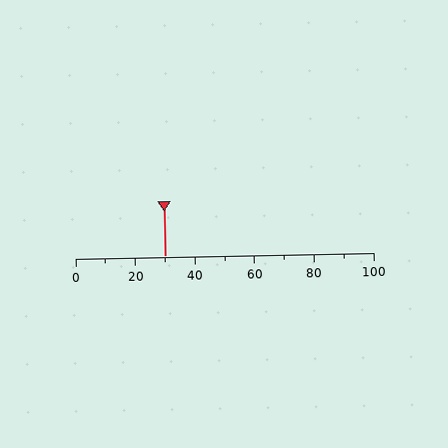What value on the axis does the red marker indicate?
The marker indicates approximately 30.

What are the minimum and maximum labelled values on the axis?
The axis runs from 0 to 100.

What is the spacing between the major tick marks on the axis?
The major ticks are spaced 20 apart.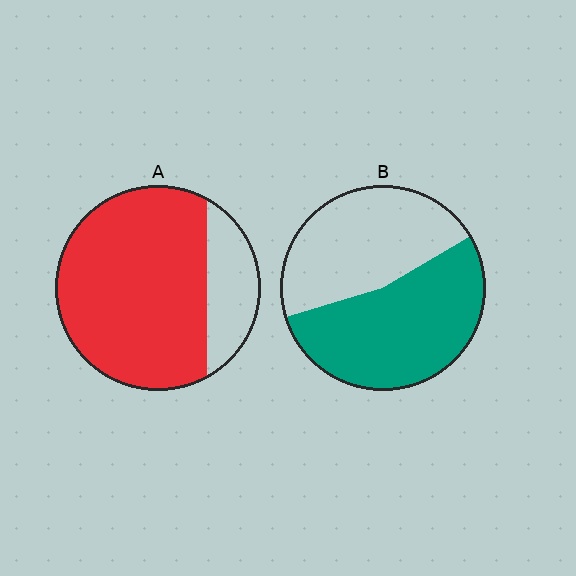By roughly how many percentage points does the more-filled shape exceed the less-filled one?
By roughly 25 percentage points (A over B).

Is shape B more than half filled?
Roughly half.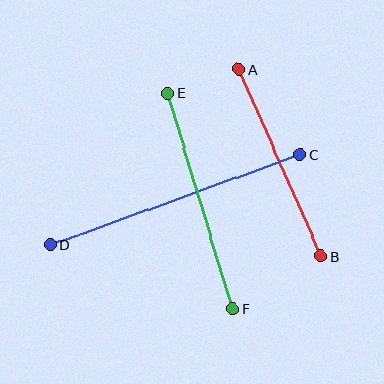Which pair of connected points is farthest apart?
Points C and D are farthest apart.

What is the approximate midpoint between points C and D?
The midpoint is at approximately (175, 200) pixels.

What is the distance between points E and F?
The distance is approximately 225 pixels.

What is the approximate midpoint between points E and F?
The midpoint is at approximately (200, 201) pixels.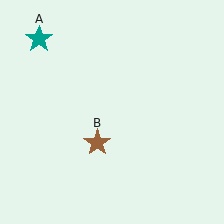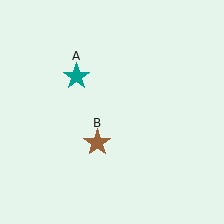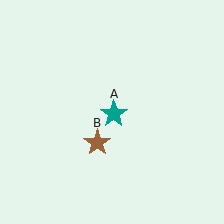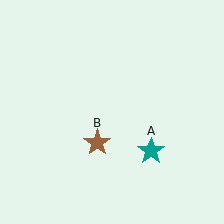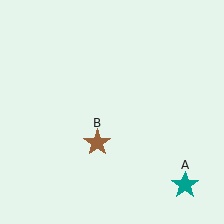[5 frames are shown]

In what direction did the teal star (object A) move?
The teal star (object A) moved down and to the right.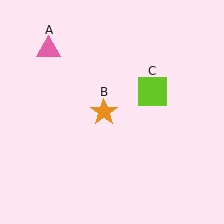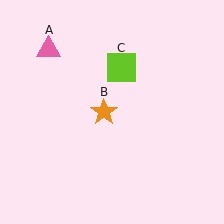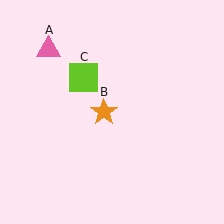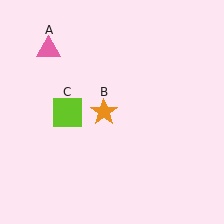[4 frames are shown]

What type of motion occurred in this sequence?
The lime square (object C) rotated counterclockwise around the center of the scene.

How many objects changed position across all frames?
1 object changed position: lime square (object C).